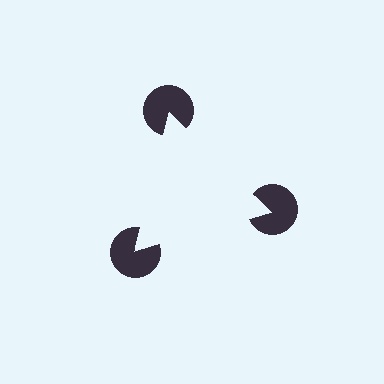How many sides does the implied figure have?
3 sides.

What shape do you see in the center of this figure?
An illusory triangle — its edges are inferred from the aligned wedge cuts in the pac-man discs, not physically drawn.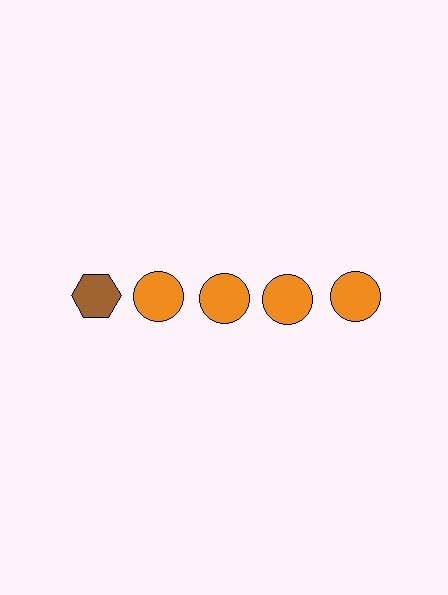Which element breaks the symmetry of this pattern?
The brown hexagon in the top row, leftmost column breaks the symmetry. All other shapes are orange circles.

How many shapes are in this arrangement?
There are 5 shapes arranged in a grid pattern.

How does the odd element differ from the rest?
It differs in both color (brown instead of orange) and shape (hexagon instead of circle).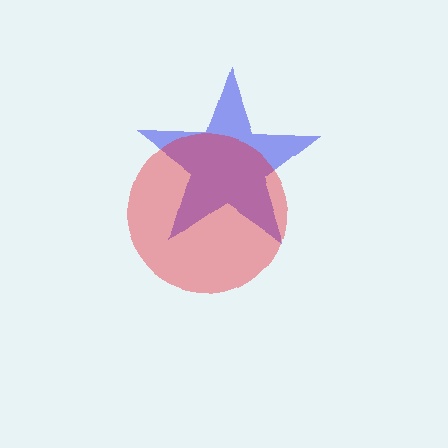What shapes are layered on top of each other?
The layered shapes are: a blue star, a red circle.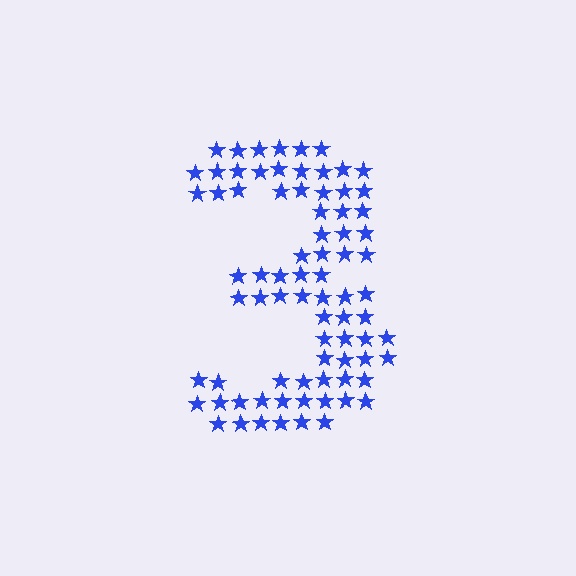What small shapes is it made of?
It is made of small stars.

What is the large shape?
The large shape is the digit 3.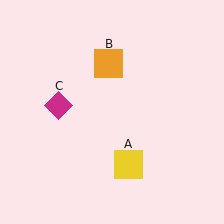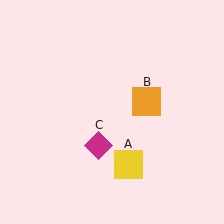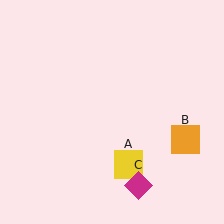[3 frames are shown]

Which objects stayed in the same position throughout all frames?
Yellow square (object A) remained stationary.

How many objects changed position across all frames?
2 objects changed position: orange square (object B), magenta diamond (object C).